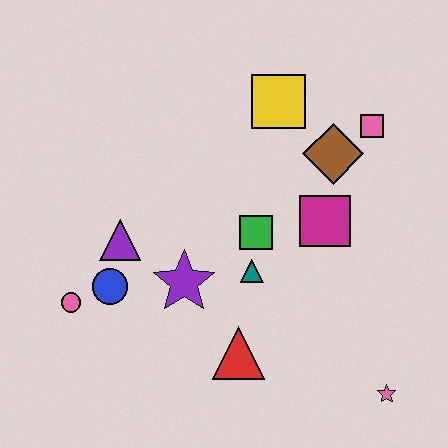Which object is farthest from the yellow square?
The pink star is farthest from the yellow square.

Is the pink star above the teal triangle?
No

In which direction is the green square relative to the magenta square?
The green square is to the left of the magenta square.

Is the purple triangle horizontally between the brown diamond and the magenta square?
No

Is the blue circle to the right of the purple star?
No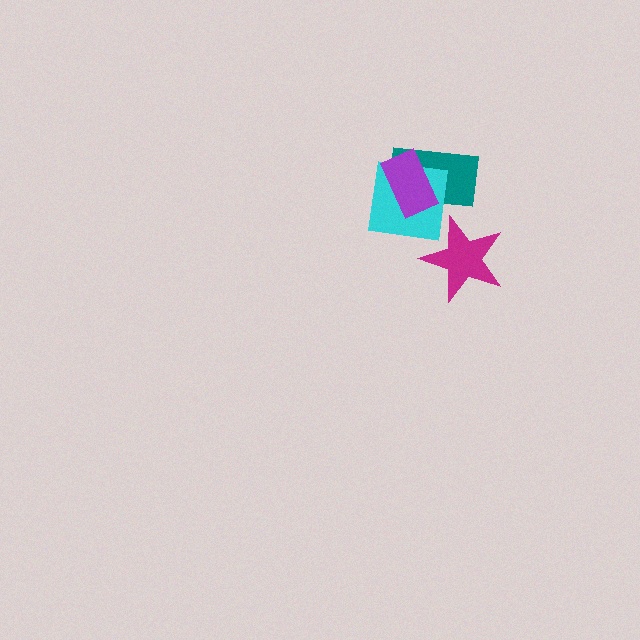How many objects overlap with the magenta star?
0 objects overlap with the magenta star.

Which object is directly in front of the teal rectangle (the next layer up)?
The cyan square is directly in front of the teal rectangle.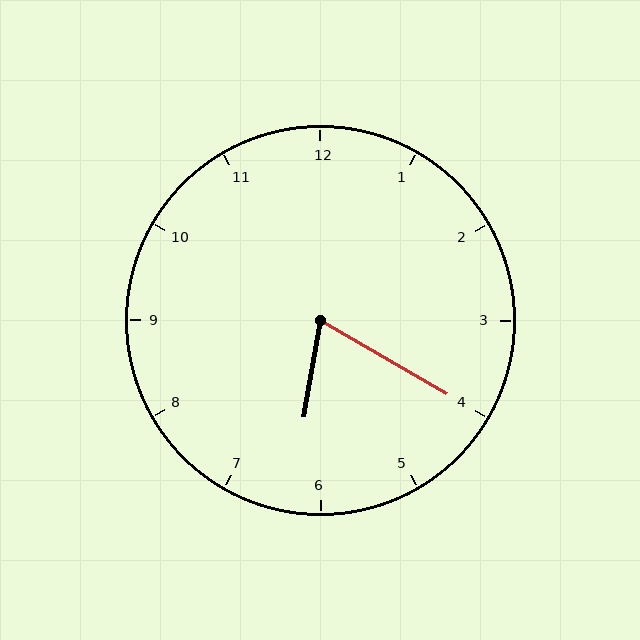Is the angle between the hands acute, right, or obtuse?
It is acute.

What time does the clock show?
6:20.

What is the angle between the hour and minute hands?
Approximately 70 degrees.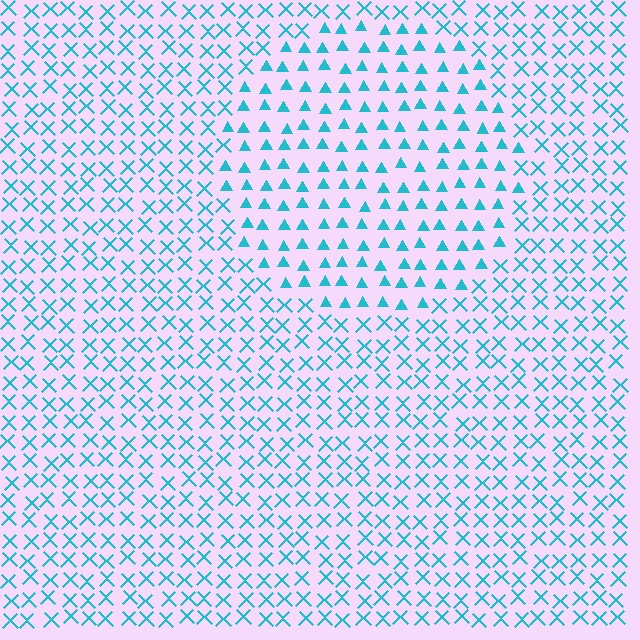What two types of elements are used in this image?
The image uses triangles inside the circle region and X marks outside it.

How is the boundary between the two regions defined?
The boundary is defined by a change in element shape: triangles inside vs. X marks outside. All elements share the same color and spacing.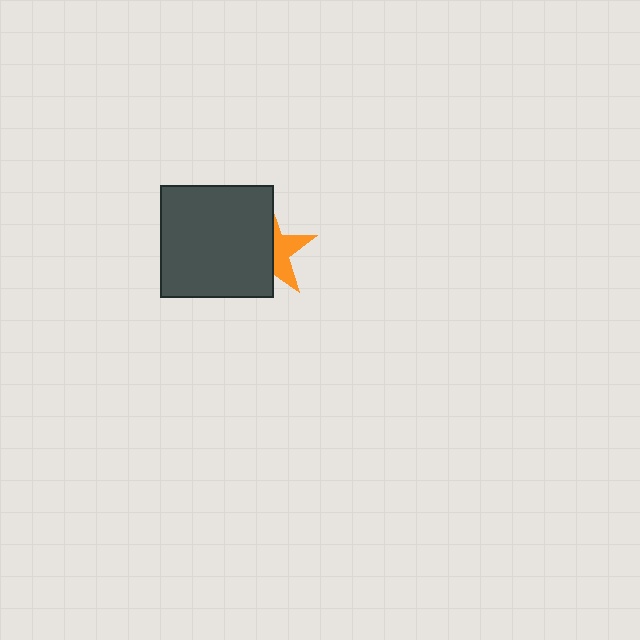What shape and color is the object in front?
The object in front is a dark gray square.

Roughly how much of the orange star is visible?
A small part of it is visible (roughly 41%).